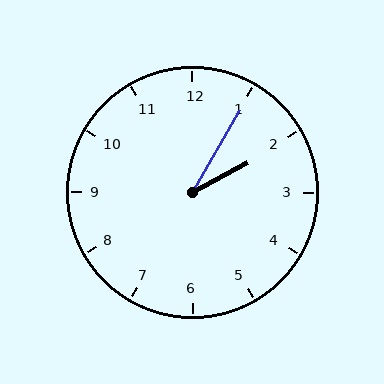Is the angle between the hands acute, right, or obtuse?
It is acute.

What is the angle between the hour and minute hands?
Approximately 32 degrees.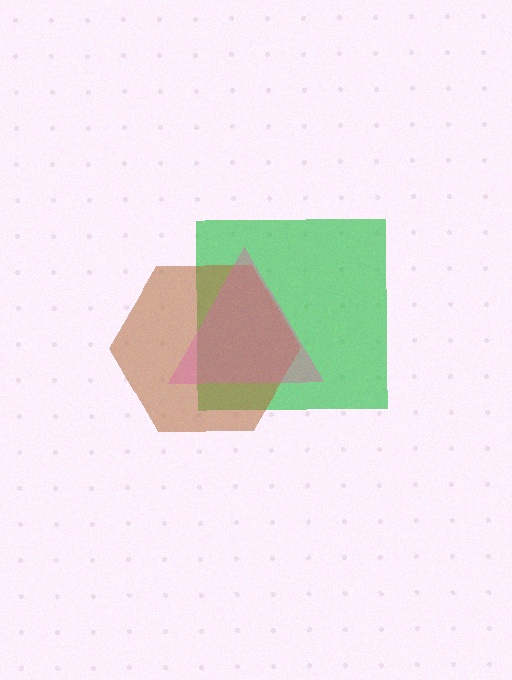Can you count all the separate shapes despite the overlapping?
Yes, there are 3 separate shapes.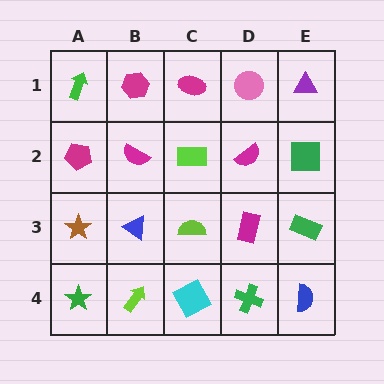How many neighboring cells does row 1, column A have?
2.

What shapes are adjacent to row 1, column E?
A green square (row 2, column E), a pink circle (row 1, column D).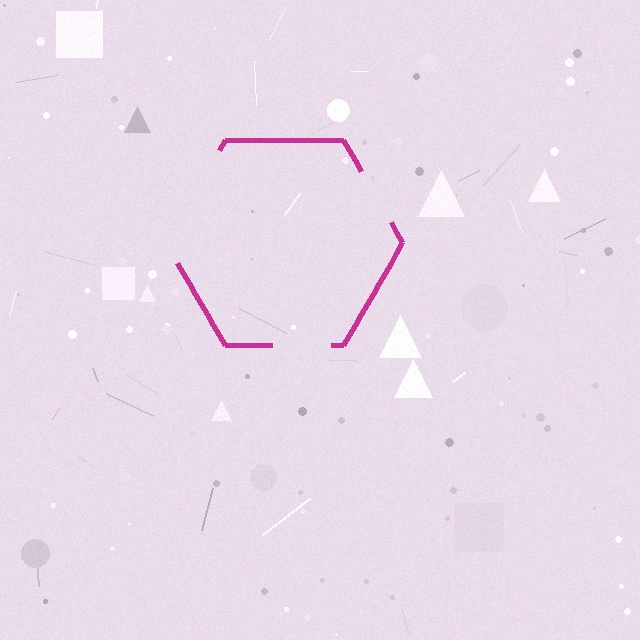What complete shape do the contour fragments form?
The contour fragments form a hexagon.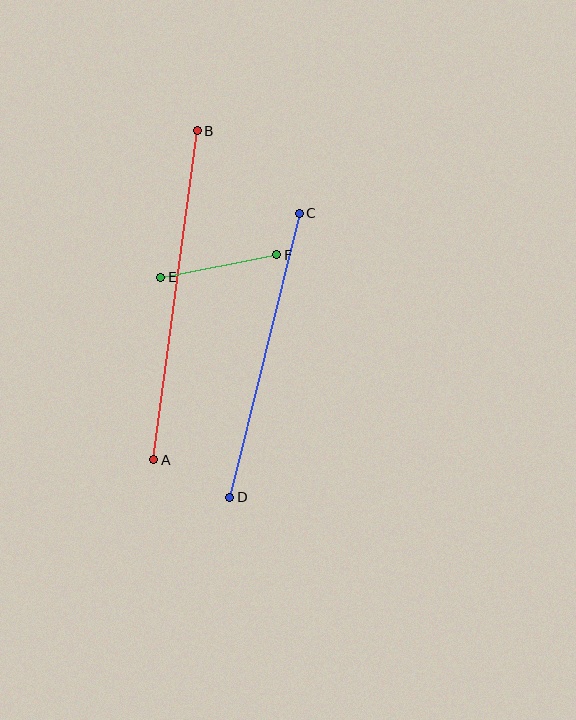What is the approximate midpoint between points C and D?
The midpoint is at approximately (265, 355) pixels.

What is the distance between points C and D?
The distance is approximately 292 pixels.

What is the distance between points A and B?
The distance is approximately 332 pixels.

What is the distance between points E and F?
The distance is approximately 118 pixels.